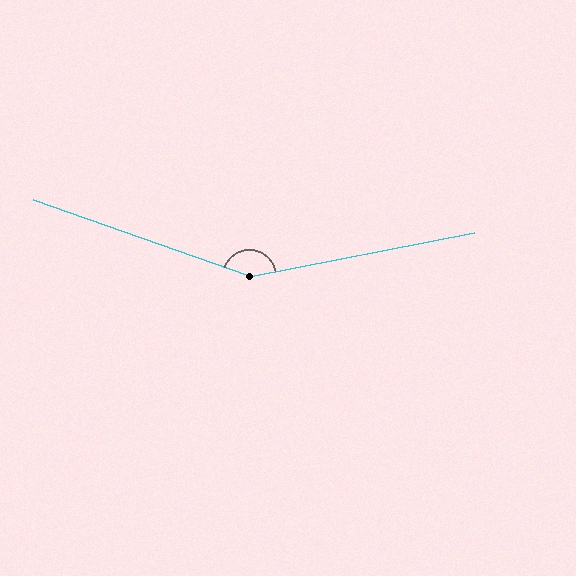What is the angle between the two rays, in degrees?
Approximately 150 degrees.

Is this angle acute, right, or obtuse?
It is obtuse.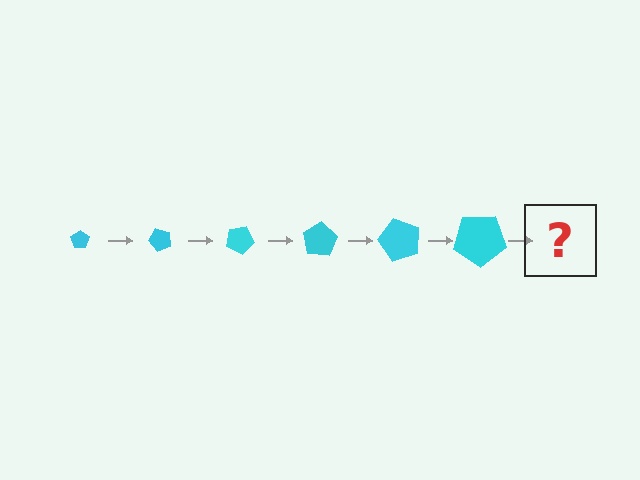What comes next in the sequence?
The next element should be a pentagon, larger than the previous one and rotated 300 degrees from the start.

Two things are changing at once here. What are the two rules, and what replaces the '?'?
The two rules are that the pentagon grows larger each step and it rotates 50 degrees each step. The '?' should be a pentagon, larger than the previous one and rotated 300 degrees from the start.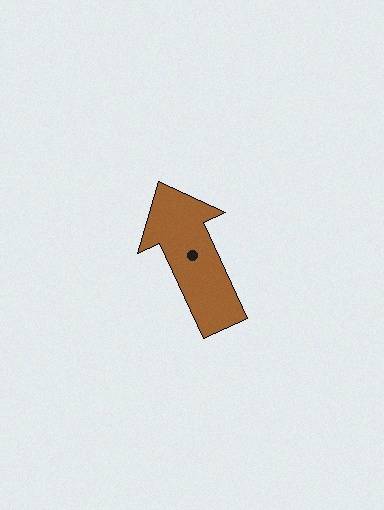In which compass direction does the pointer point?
Northwest.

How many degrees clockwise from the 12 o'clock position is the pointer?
Approximately 335 degrees.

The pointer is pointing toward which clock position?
Roughly 11 o'clock.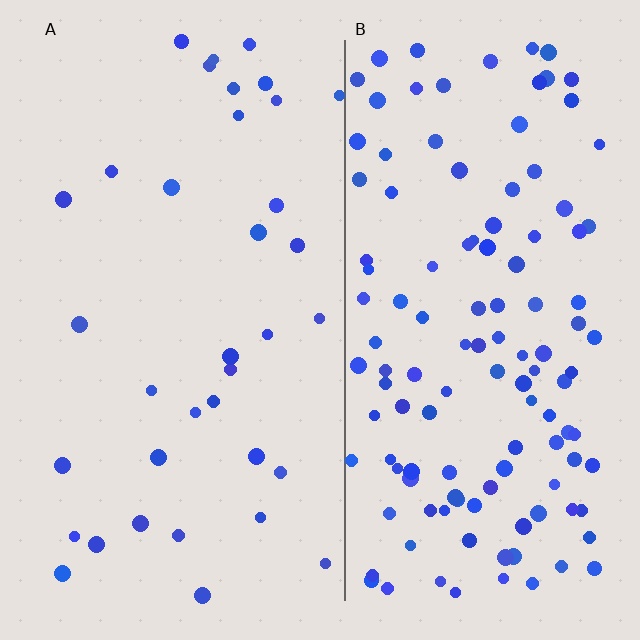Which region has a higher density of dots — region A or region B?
B (the right).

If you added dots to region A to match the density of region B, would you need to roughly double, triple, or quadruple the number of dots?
Approximately quadruple.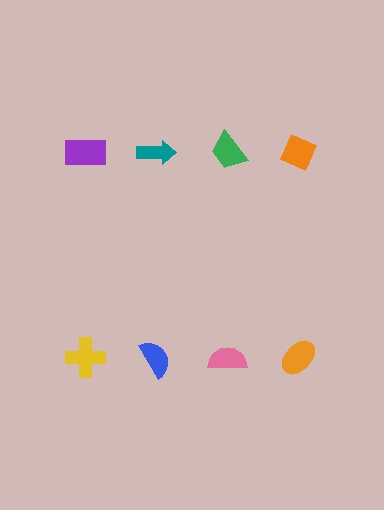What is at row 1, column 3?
A green trapezoid.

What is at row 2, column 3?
A pink semicircle.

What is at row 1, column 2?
A teal arrow.